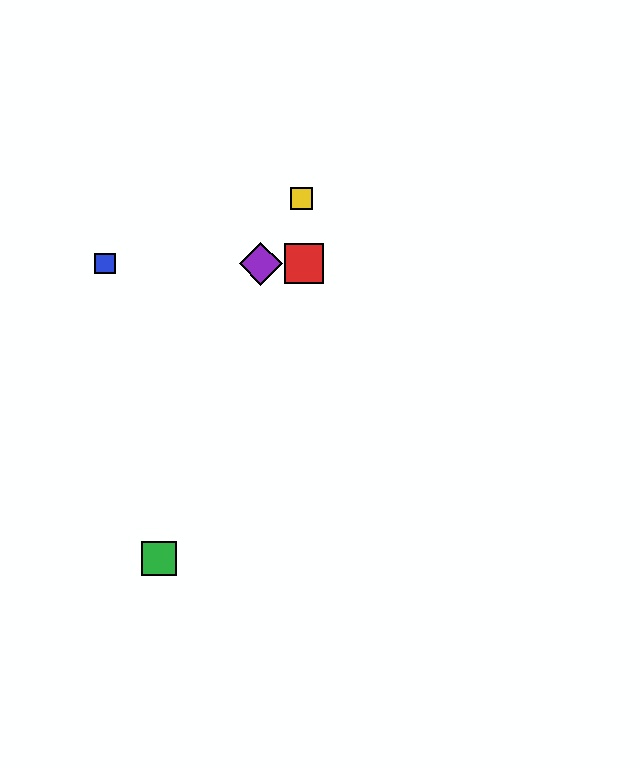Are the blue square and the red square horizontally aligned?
Yes, both are at y≈264.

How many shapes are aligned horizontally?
3 shapes (the red square, the blue square, the purple diamond) are aligned horizontally.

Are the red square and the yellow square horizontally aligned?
No, the red square is at y≈264 and the yellow square is at y≈198.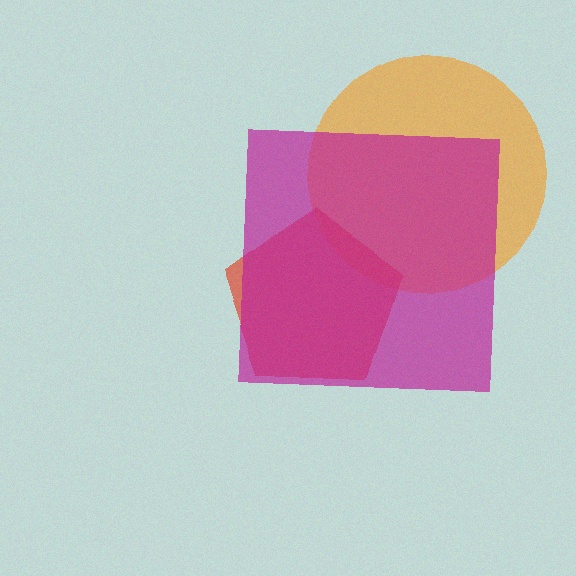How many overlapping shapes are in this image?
There are 3 overlapping shapes in the image.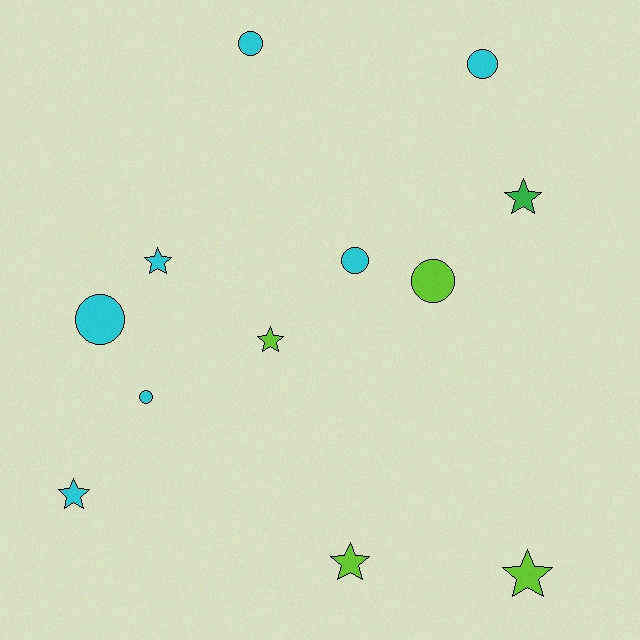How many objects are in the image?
There are 12 objects.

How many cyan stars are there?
There are 2 cyan stars.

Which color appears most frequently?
Cyan, with 7 objects.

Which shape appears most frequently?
Star, with 6 objects.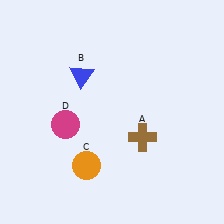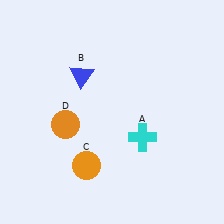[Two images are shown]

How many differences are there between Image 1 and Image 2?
There are 2 differences between the two images.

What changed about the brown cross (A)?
In Image 1, A is brown. In Image 2, it changed to cyan.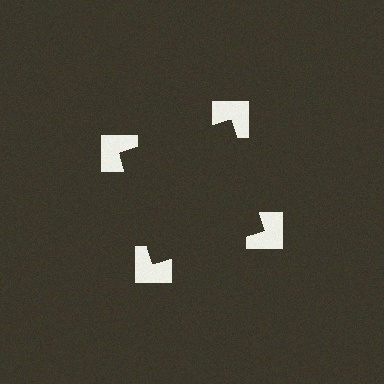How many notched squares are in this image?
There are 4 — one at each vertex of the illusory square.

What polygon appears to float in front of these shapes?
An illusory square — its edges are inferred from the aligned wedge cuts in the notched squares, not physically drawn.